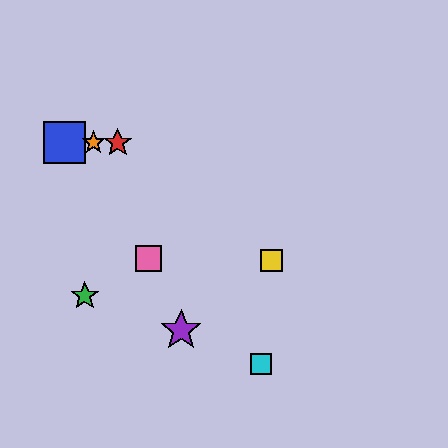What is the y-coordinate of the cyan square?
The cyan square is at y≈364.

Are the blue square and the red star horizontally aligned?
Yes, both are at y≈143.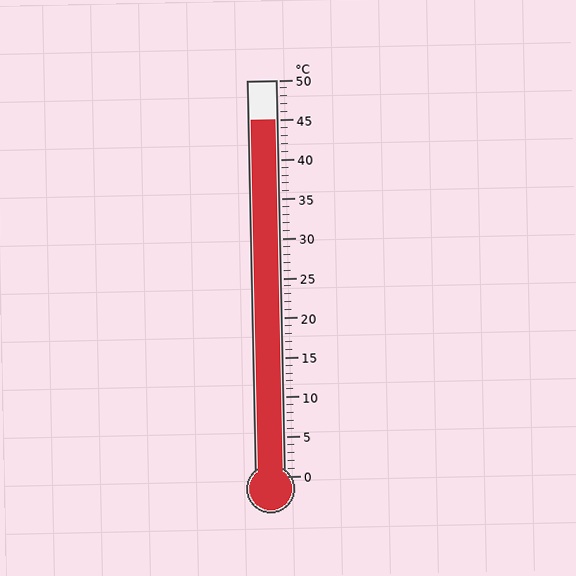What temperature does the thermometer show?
The thermometer shows approximately 45°C.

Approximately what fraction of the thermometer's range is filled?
The thermometer is filled to approximately 90% of its range.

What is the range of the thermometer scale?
The thermometer scale ranges from 0°C to 50°C.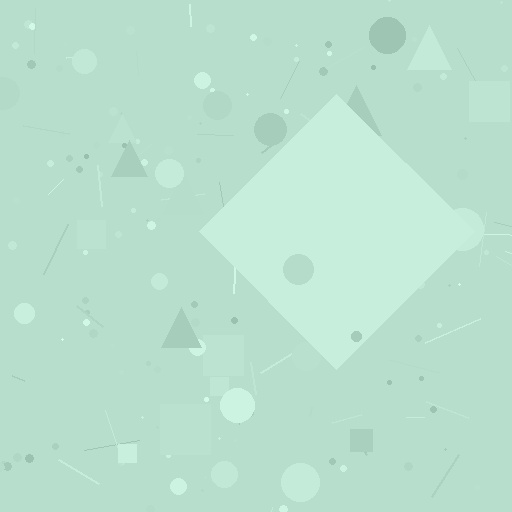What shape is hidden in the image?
A diamond is hidden in the image.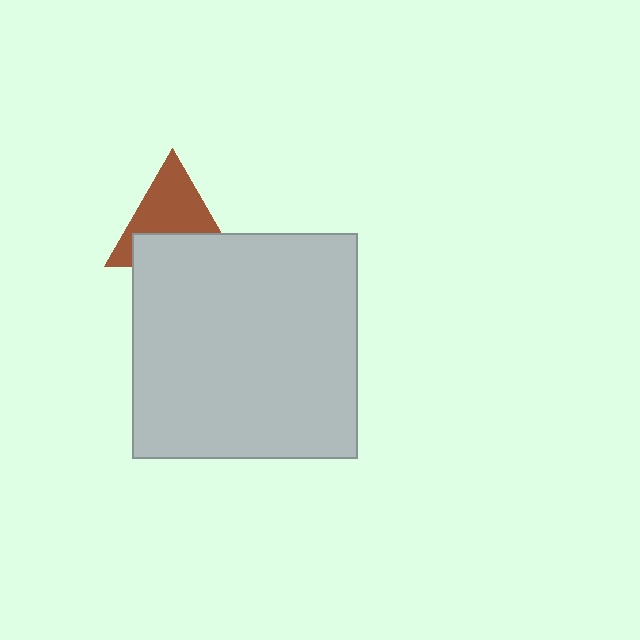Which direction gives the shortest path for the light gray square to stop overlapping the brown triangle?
Moving down gives the shortest separation.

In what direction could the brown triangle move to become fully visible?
The brown triangle could move up. That would shift it out from behind the light gray square entirely.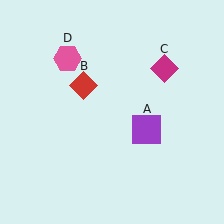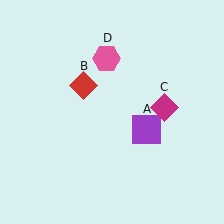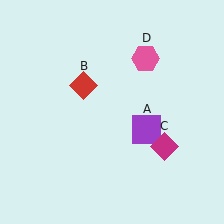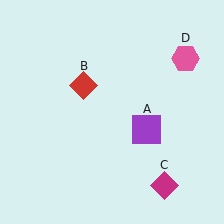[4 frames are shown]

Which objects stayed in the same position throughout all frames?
Purple square (object A) and red diamond (object B) remained stationary.